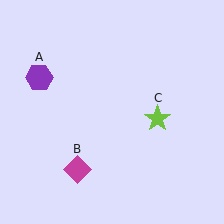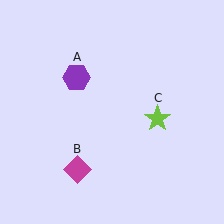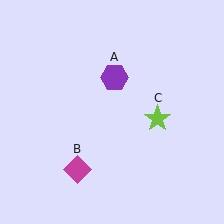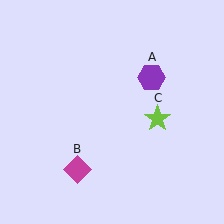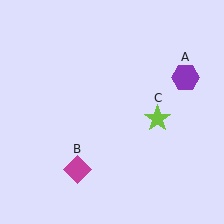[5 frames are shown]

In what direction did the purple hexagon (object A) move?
The purple hexagon (object A) moved right.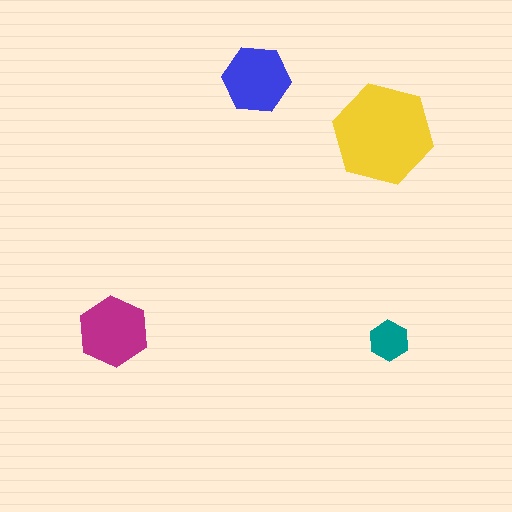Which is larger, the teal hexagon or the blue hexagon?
The blue one.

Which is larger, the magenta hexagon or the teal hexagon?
The magenta one.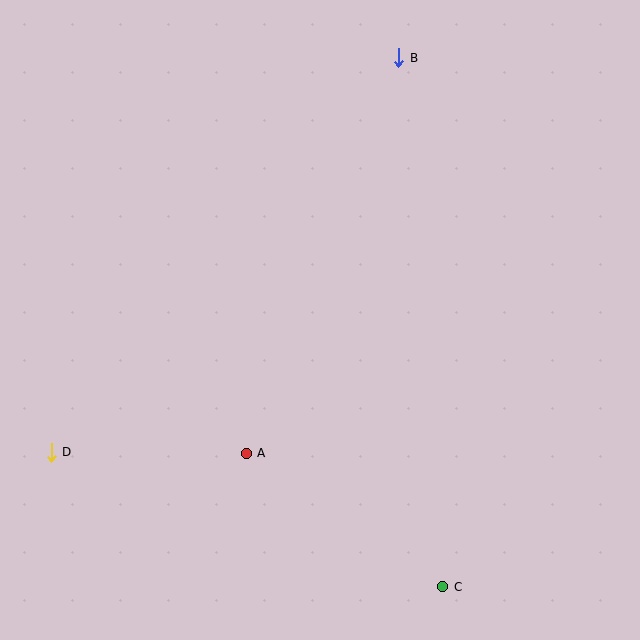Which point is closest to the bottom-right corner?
Point C is closest to the bottom-right corner.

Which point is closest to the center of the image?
Point A at (246, 453) is closest to the center.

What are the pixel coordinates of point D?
Point D is at (51, 452).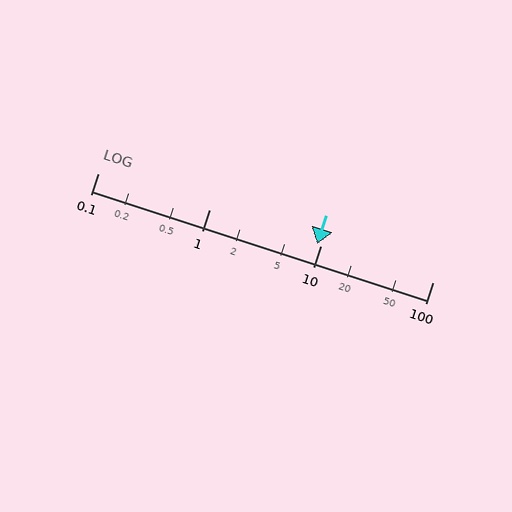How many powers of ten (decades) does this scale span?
The scale spans 3 decades, from 0.1 to 100.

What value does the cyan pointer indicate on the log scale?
The pointer indicates approximately 9.2.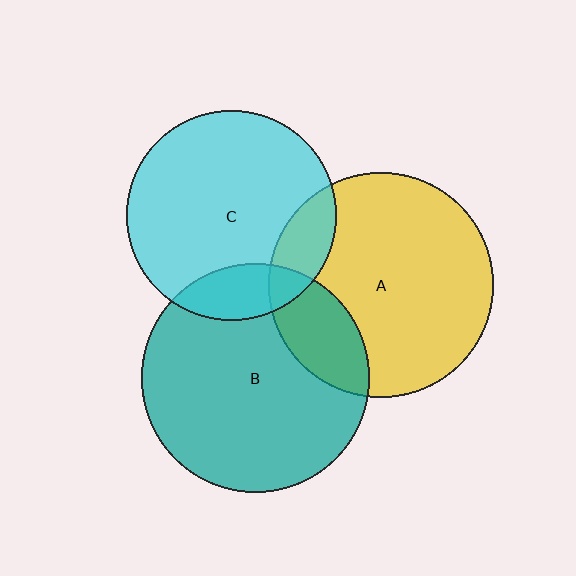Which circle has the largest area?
Circle B (teal).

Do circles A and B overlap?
Yes.